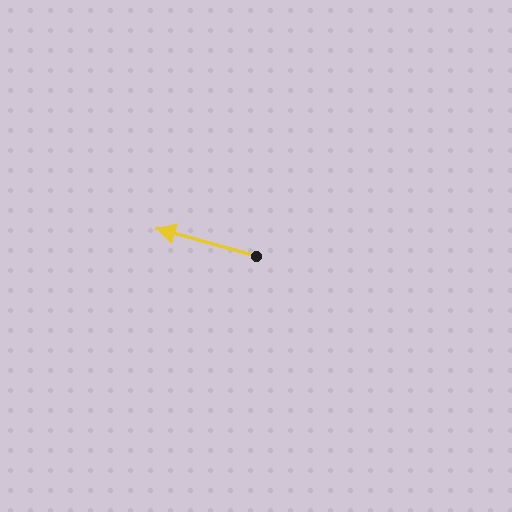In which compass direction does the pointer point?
West.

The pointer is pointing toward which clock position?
Roughly 10 o'clock.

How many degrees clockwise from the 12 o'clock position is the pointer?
Approximately 285 degrees.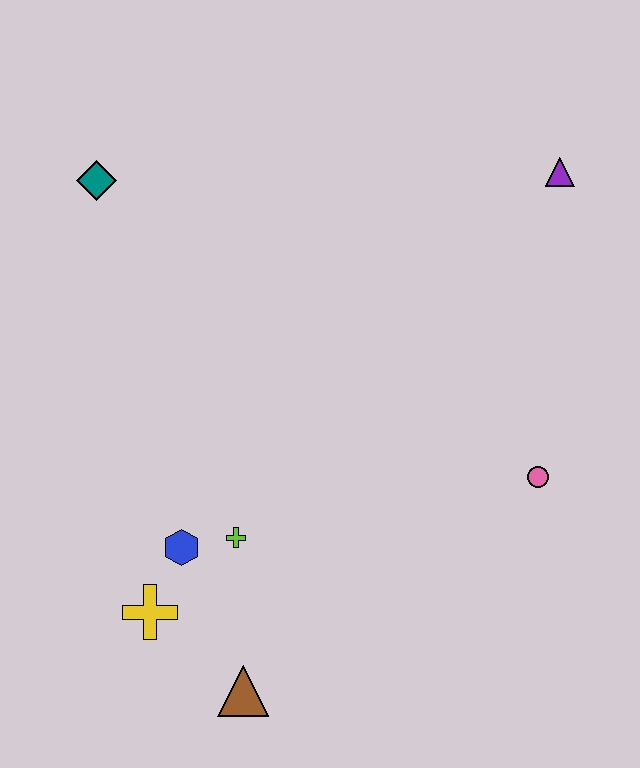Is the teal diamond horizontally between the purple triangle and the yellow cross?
No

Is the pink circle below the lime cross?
No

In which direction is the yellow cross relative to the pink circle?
The yellow cross is to the left of the pink circle.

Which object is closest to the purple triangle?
The pink circle is closest to the purple triangle.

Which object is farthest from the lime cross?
The purple triangle is farthest from the lime cross.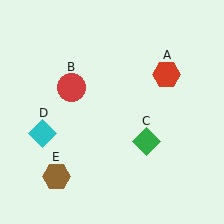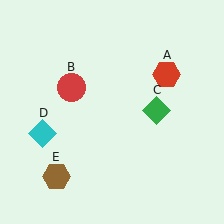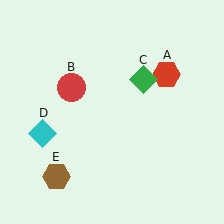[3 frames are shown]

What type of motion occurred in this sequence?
The green diamond (object C) rotated counterclockwise around the center of the scene.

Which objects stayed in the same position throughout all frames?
Red hexagon (object A) and red circle (object B) and cyan diamond (object D) and brown hexagon (object E) remained stationary.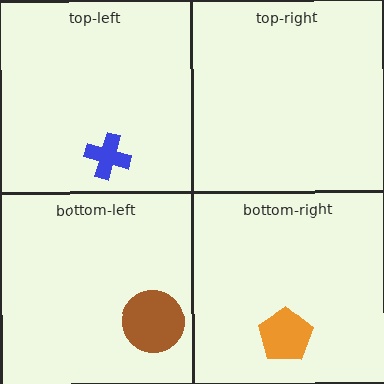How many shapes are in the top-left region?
1.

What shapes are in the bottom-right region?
The orange pentagon.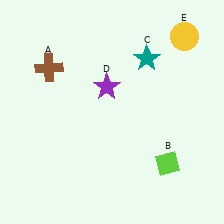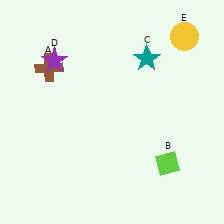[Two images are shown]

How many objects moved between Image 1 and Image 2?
1 object moved between the two images.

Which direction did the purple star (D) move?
The purple star (D) moved left.